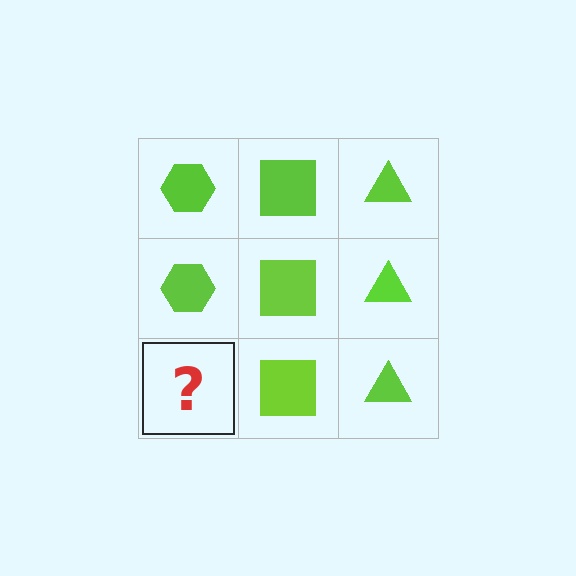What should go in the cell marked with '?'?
The missing cell should contain a lime hexagon.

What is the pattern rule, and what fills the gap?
The rule is that each column has a consistent shape. The gap should be filled with a lime hexagon.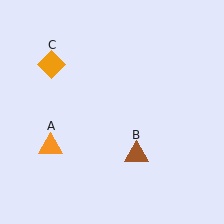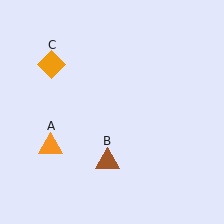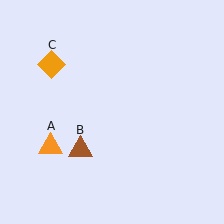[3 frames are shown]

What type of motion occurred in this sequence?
The brown triangle (object B) rotated clockwise around the center of the scene.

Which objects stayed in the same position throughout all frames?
Orange triangle (object A) and orange diamond (object C) remained stationary.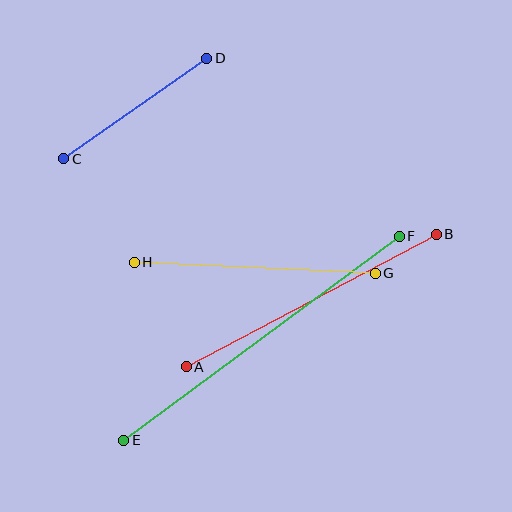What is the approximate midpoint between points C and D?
The midpoint is at approximately (135, 108) pixels.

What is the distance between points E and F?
The distance is approximately 343 pixels.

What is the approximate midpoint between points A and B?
The midpoint is at approximately (311, 300) pixels.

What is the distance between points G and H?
The distance is approximately 241 pixels.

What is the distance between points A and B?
The distance is approximately 283 pixels.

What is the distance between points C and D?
The distance is approximately 175 pixels.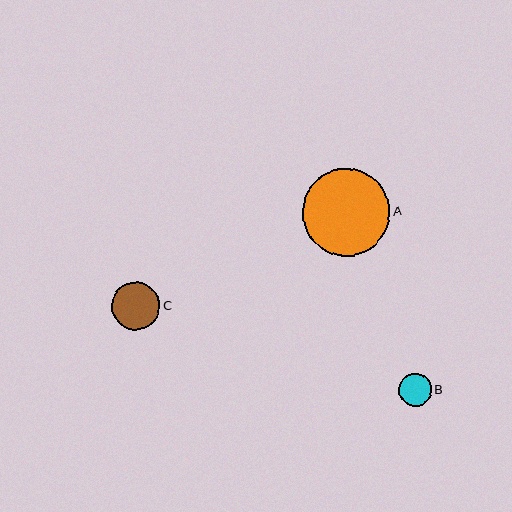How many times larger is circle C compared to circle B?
Circle C is approximately 1.5 times the size of circle B.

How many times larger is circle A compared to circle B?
Circle A is approximately 2.6 times the size of circle B.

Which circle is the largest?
Circle A is the largest with a size of approximately 87 pixels.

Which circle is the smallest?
Circle B is the smallest with a size of approximately 33 pixels.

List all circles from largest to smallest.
From largest to smallest: A, C, B.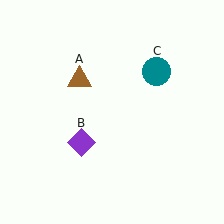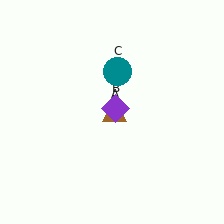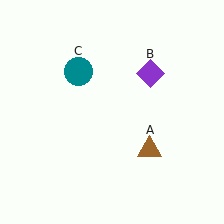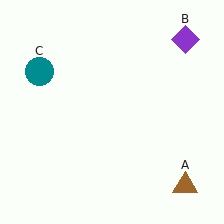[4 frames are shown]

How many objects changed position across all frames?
3 objects changed position: brown triangle (object A), purple diamond (object B), teal circle (object C).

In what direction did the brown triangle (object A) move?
The brown triangle (object A) moved down and to the right.